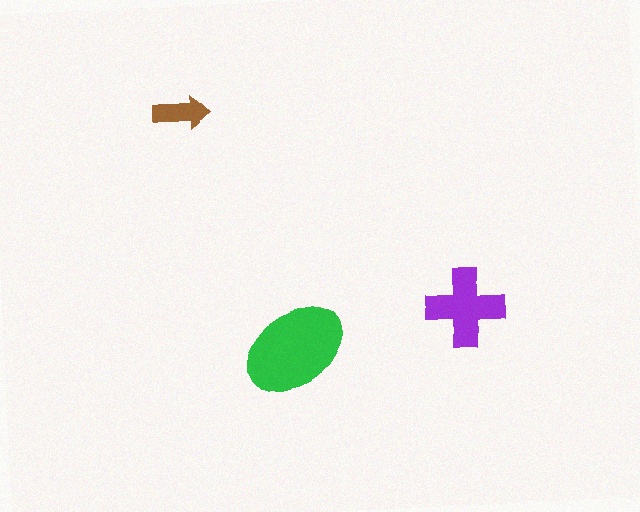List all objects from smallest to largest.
The brown arrow, the purple cross, the green ellipse.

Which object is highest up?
The brown arrow is topmost.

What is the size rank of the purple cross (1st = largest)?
2nd.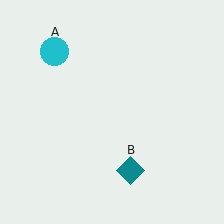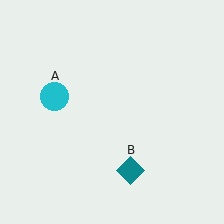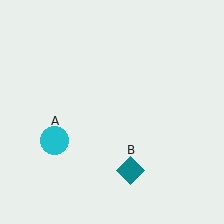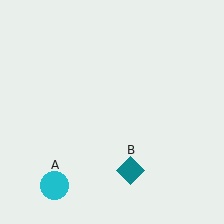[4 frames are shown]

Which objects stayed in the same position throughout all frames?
Teal diamond (object B) remained stationary.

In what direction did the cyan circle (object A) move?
The cyan circle (object A) moved down.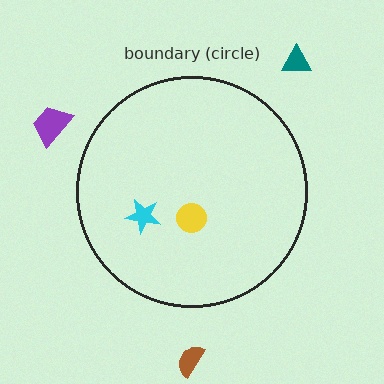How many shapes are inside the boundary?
2 inside, 3 outside.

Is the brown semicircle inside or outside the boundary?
Outside.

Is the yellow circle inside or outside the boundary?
Inside.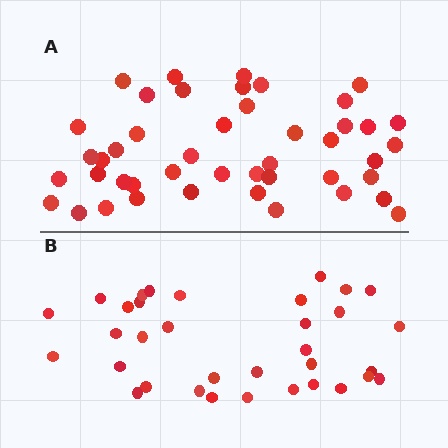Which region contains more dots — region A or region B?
Region A (the top region) has more dots.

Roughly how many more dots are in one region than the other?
Region A has roughly 12 or so more dots than region B.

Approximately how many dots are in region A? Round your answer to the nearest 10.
About 40 dots. (The exact count is 45, which rounds to 40.)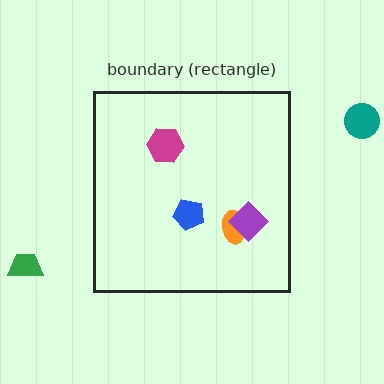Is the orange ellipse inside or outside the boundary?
Inside.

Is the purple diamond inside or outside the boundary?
Inside.